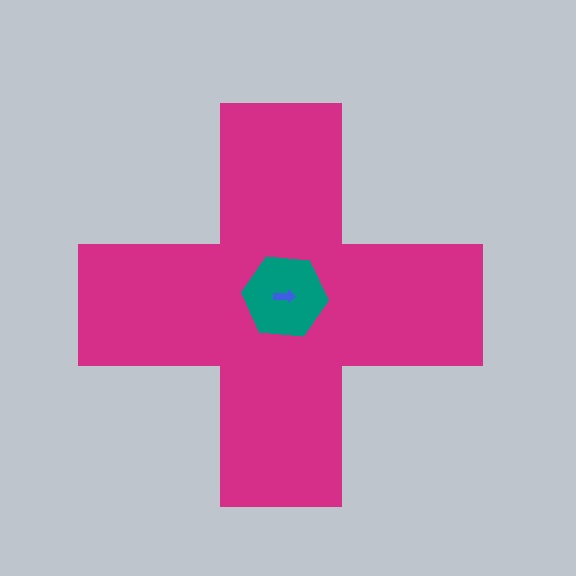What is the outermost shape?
The magenta cross.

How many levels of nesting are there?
3.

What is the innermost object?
The blue arrow.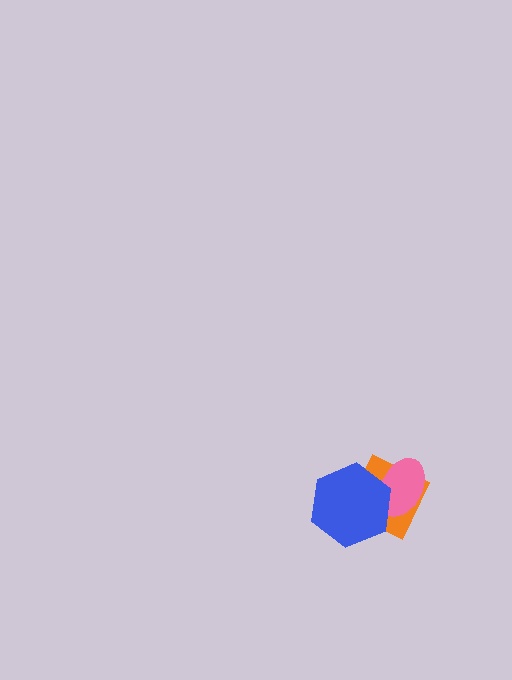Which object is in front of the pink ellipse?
The blue hexagon is in front of the pink ellipse.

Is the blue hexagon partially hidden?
No, no other shape covers it.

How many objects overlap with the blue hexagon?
2 objects overlap with the blue hexagon.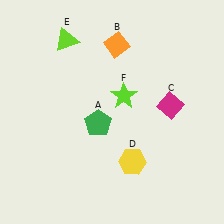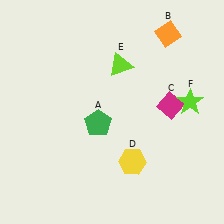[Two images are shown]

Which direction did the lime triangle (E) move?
The lime triangle (E) moved right.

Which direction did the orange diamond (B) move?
The orange diamond (B) moved right.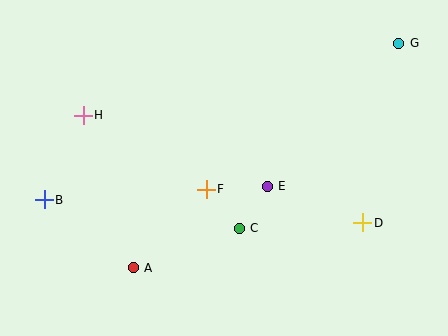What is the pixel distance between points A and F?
The distance between A and F is 107 pixels.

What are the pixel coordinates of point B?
Point B is at (44, 200).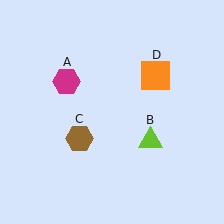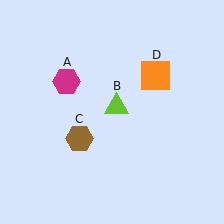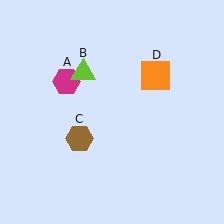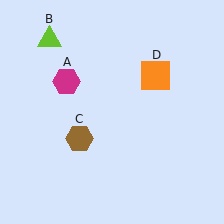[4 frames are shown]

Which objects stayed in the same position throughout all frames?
Magenta hexagon (object A) and brown hexagon (object C) and orange square (object D) remained stationary.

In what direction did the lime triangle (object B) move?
The lime triangle (object B) moved up and to the left.